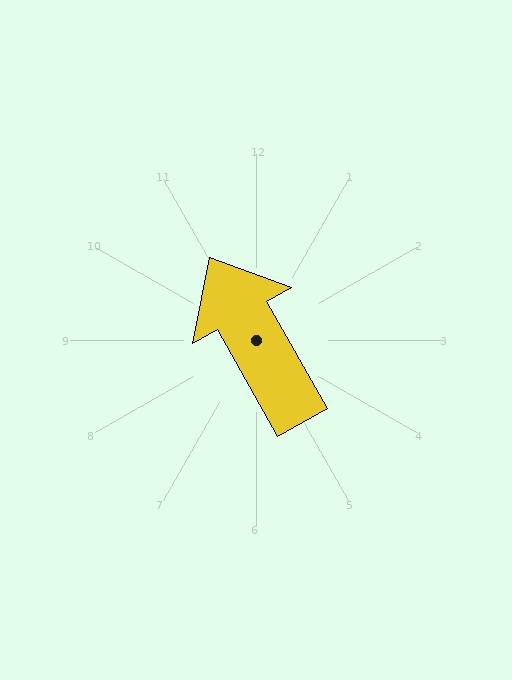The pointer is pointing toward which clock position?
Roughly 11 o'clock.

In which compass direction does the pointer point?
Northwest.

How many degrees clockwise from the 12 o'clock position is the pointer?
Approximately 331 degrees.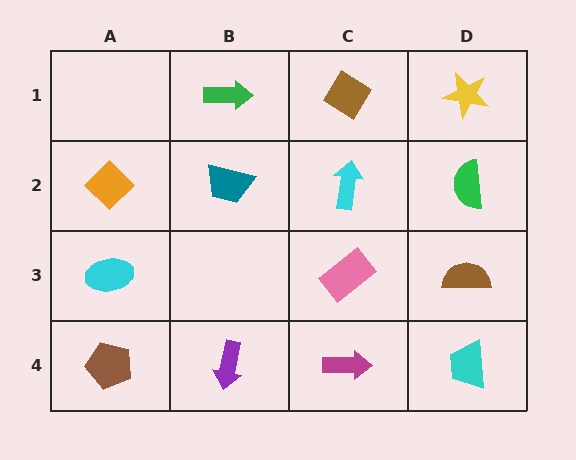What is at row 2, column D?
A green semicircle.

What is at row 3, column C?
A pink rectangle.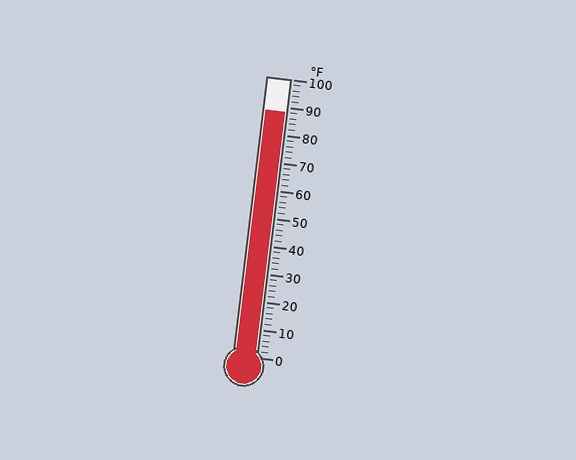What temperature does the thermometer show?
The thermometer shows approximately 88°F.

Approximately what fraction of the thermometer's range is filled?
The thermometer is filled to approximately 90% of its range.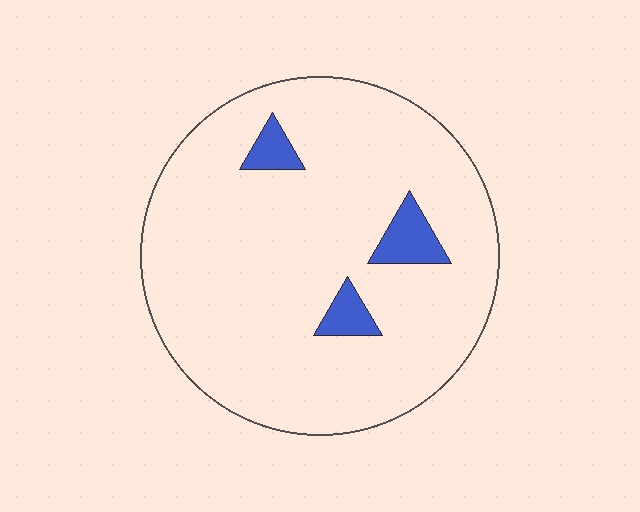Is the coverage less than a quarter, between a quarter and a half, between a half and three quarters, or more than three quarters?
Less than a quarter.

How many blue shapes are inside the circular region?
3.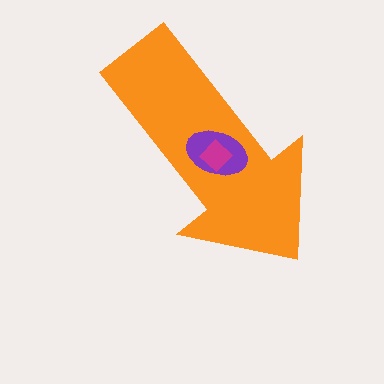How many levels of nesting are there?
3.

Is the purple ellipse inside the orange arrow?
Yes.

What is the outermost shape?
The orange arrow.